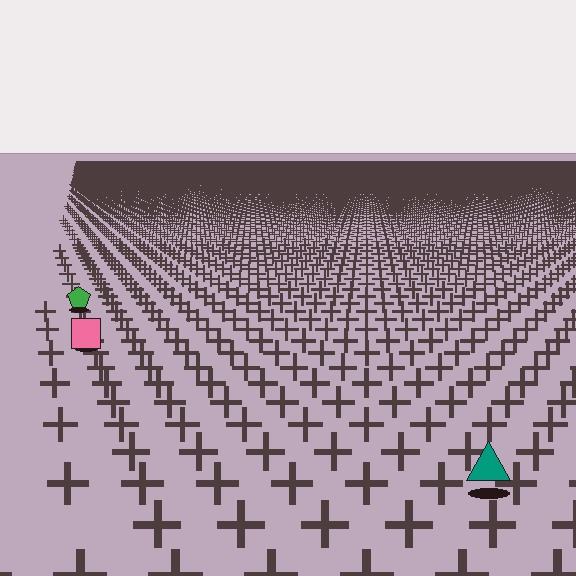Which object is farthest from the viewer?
The green pentagon is farthest from the viewer. It appears smaller and the ground texture around it is denser.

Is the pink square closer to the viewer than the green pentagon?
Yes. The pink square is closer — you can tell from the texture gradient: the ground texture is coarser near it.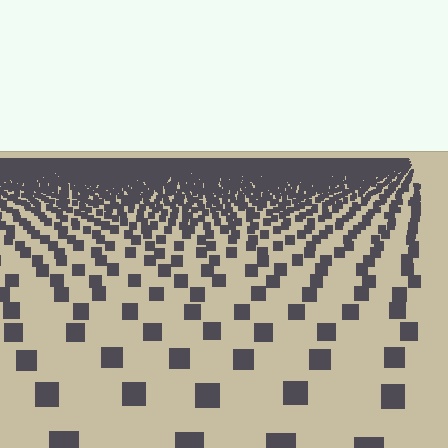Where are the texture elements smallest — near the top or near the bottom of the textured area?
Near the top.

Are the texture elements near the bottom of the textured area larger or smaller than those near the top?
Larger. Near the bottom, elements are closer to the viewer and appear at a bigger on-screen size.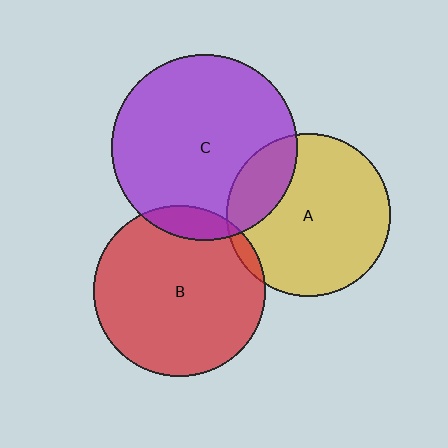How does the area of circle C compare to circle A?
Approximately 1.3 times.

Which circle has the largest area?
Circle C (purple).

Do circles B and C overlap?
Yes.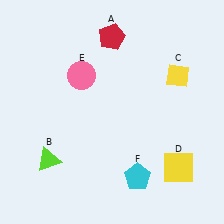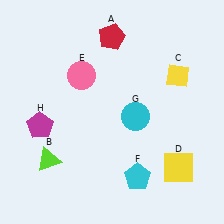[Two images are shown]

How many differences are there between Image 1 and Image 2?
There are 2 differences between the two images.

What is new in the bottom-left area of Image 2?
A magenta pentagon (H) was added in the bottom-left area of Image 2.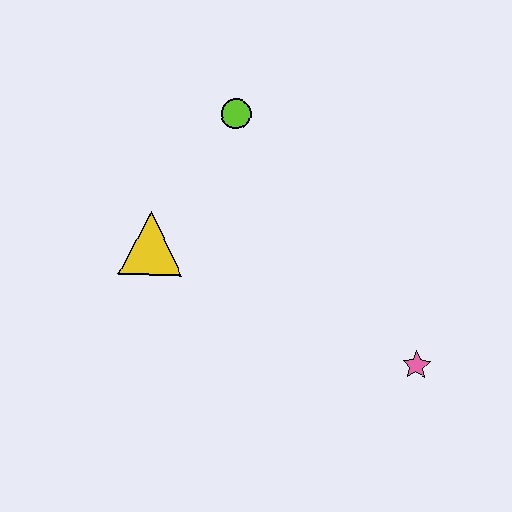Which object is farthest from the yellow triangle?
The pink star is farthest from the yellow triangle.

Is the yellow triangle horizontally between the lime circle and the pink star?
No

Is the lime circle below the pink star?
No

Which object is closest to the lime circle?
The yellow triangle is closest to the lime circle.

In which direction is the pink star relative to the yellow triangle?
The pink star is to the right of the yellow triangle.